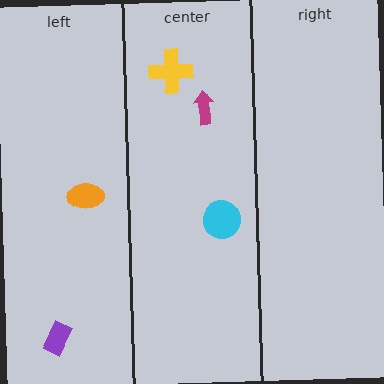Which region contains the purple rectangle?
The left region.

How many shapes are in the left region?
2.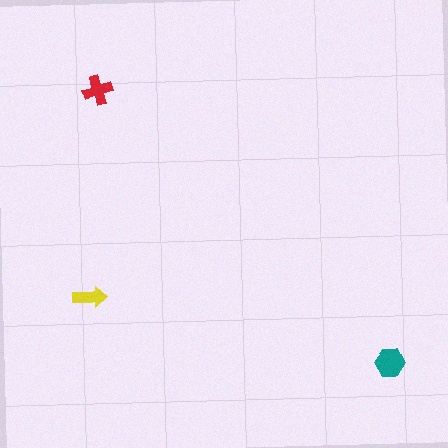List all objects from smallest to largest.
The yellow arrow, the red cross, the teal hexagon.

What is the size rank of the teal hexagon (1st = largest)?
1st.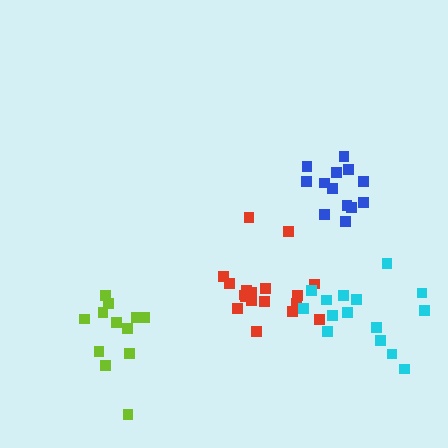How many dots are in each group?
Group 1: 12 dots, Group 2: 18 dots, Group 3: 14 dots, Group 4: 15 dots (59 total).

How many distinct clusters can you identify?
There are 4 distinct clusters.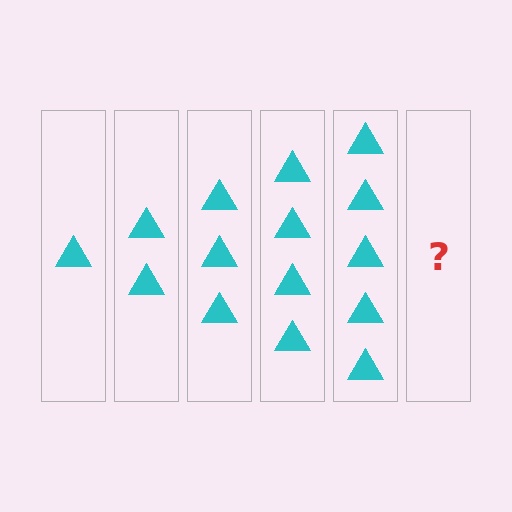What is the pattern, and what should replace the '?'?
The pattern is that each step adds one more triangle. The '?' should be 6 triangles.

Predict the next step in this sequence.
The next step is 6 triangles.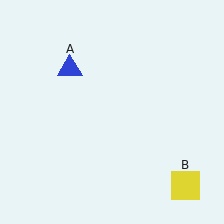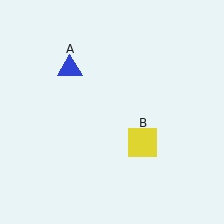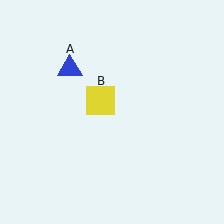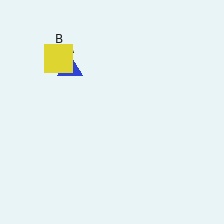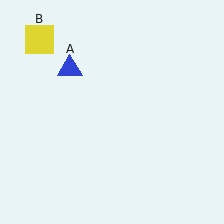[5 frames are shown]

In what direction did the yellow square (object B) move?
The yellow square (object B) moved up and to the left.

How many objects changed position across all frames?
1 object changed position: yellow square (object B).